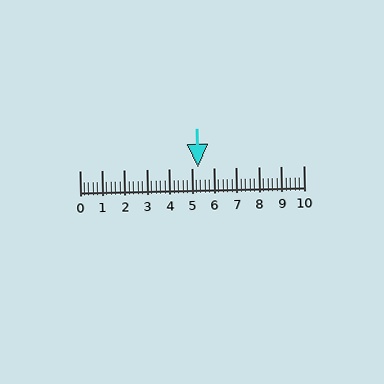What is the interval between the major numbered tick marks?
The major tick marks are spaced 1 units apart.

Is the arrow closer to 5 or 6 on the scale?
The arrow is closer to 5.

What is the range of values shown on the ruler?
The ruler shows values from 0 to 10.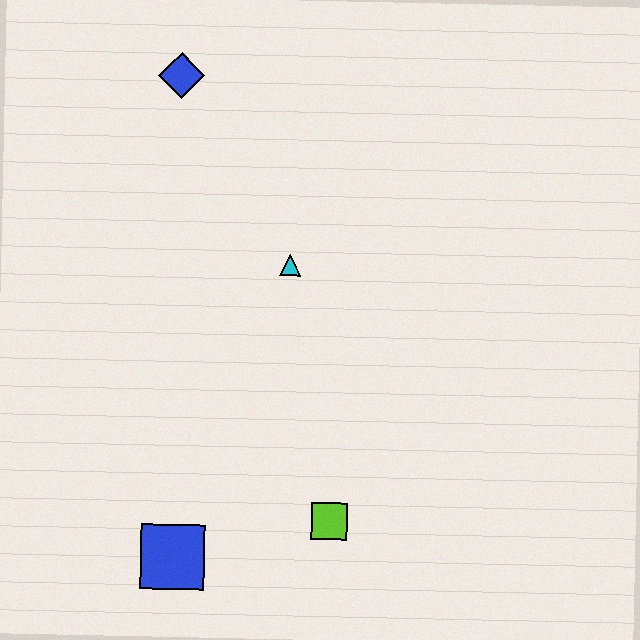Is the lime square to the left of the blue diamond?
No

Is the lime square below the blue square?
No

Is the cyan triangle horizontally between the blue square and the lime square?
Yes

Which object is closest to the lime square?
The blue square is closest to the lime square.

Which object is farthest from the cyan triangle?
The blue square is farthest from the cyan triangle.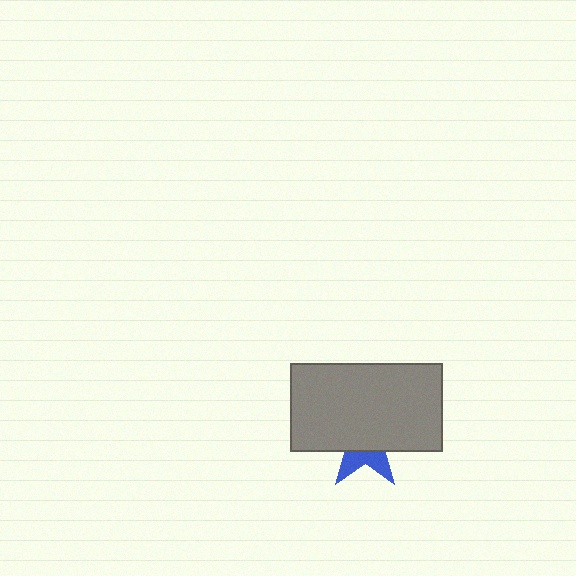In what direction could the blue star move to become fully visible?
The blue star could move down. That would shift it out from behind the gray rectangle entirely.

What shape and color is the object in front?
The object in front is a gray rectangle.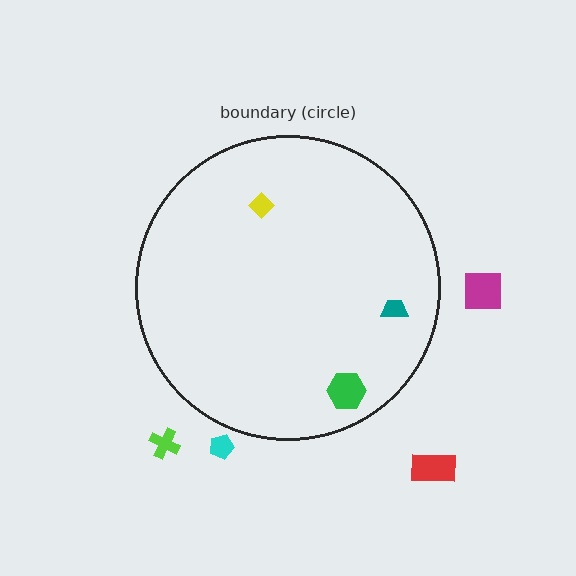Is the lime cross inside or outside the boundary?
Outside.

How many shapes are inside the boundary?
3 inside, 4 outside.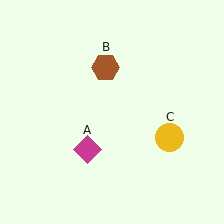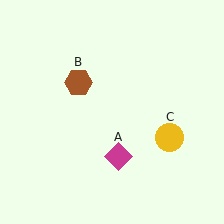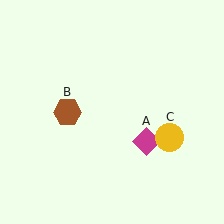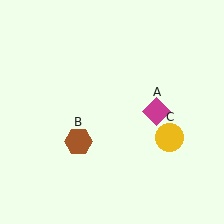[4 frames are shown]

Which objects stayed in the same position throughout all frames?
Yellow circle (object C) remained stationary.